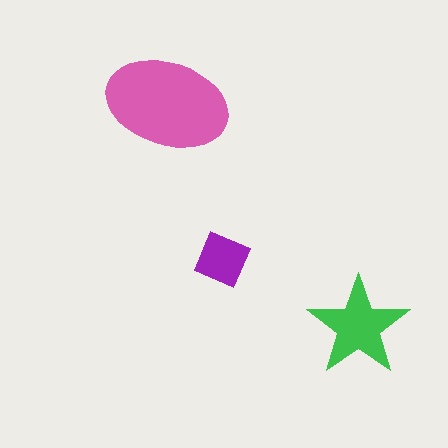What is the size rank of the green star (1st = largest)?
2nd.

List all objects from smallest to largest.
The purple square, the green star, the pink ellipse.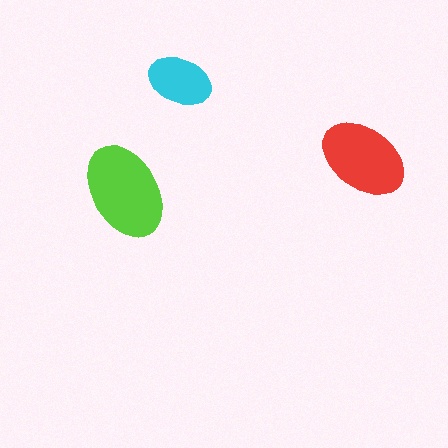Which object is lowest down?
The lime ellipse is bottommost.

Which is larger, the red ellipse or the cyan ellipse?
The red one.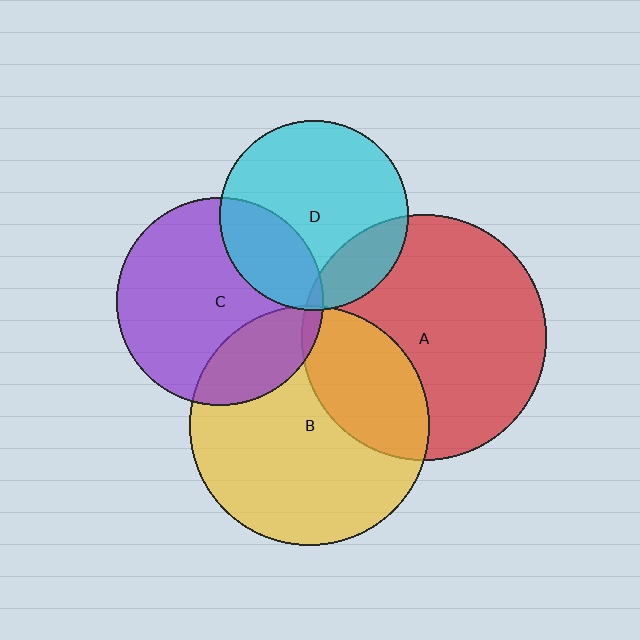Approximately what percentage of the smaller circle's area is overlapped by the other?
Approximately 30%.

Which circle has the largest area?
Circle A (red).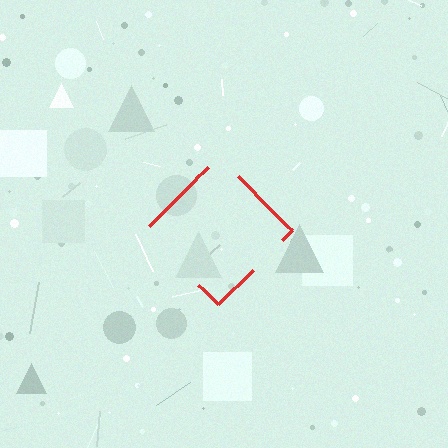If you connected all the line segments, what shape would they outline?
They would outline a diamond.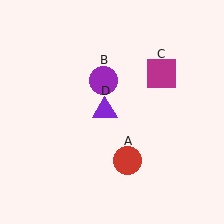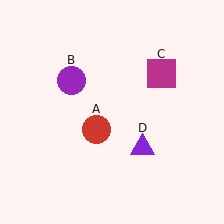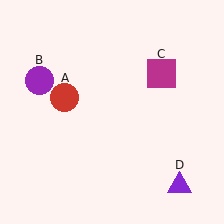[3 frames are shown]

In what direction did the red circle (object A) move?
The red circle (object A) moved up and to the left.